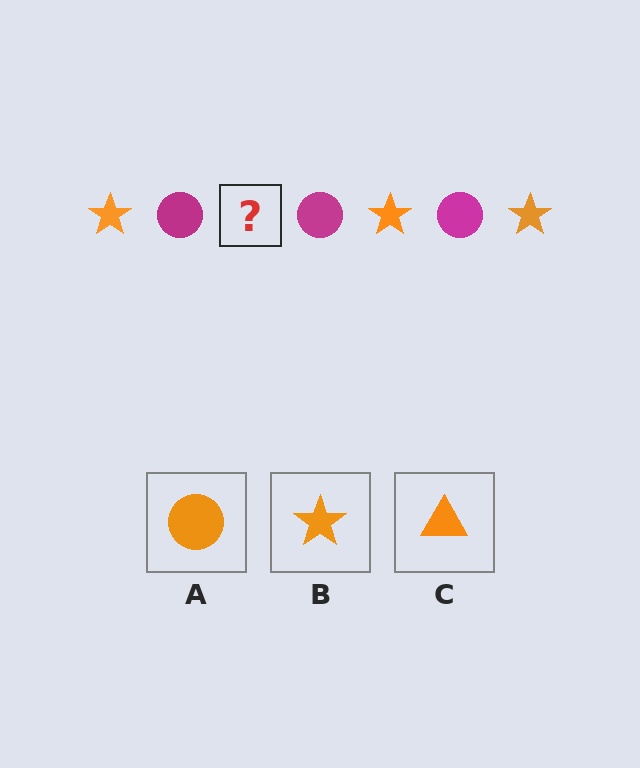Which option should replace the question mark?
Option B.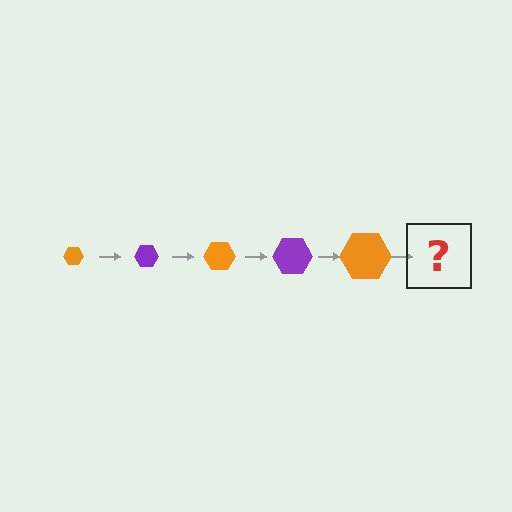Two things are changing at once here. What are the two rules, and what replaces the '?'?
The two rules are that the hexagon grows larger each step and the color cycles through orange and purple. The '?' should be a purple hexagon, larger than the previous one.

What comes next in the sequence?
The next element should be a purple hexagon, larger than the previous one.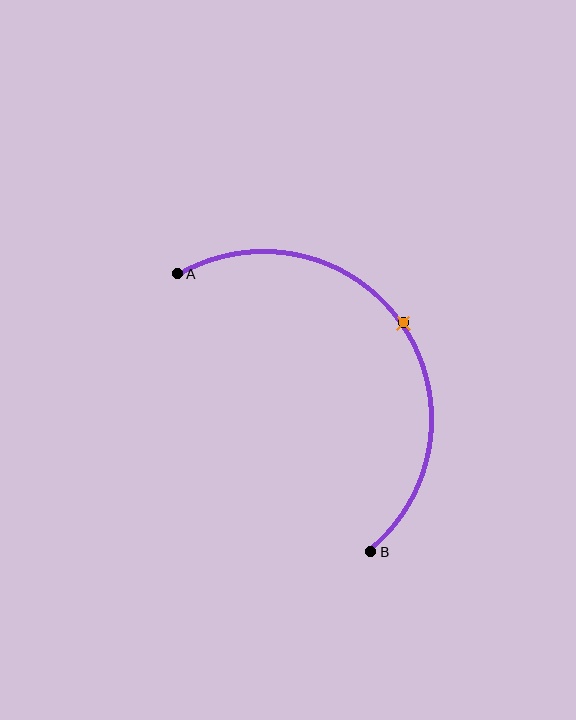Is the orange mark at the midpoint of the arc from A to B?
Yes. The orange mark lies on the arc at equal arc-length from both A and B — it is the arc midpoint.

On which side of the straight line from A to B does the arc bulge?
The arc bulges above and to the right of the straight line connecting A and B.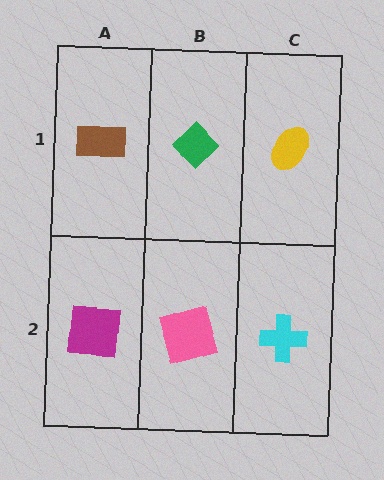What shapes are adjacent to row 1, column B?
A pink square (row 2, column B), a brown rectangle (row 1, column A), a yellow ellipse (row 1, column C).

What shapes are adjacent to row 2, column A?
A brown rectangle (row 1, column A), a pink square (row 2, column B).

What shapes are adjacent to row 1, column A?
A magenta square (row 2, column A), a green diamond (row 1, column B).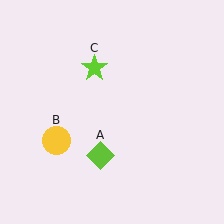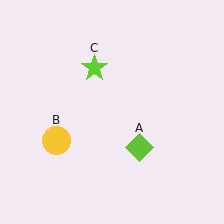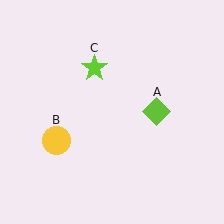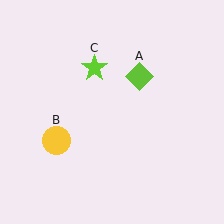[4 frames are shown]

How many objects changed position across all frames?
1 object changed position: lime diamond (object A).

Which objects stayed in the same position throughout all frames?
Yellow circle (object B) and lime star (object C) remained stationary.